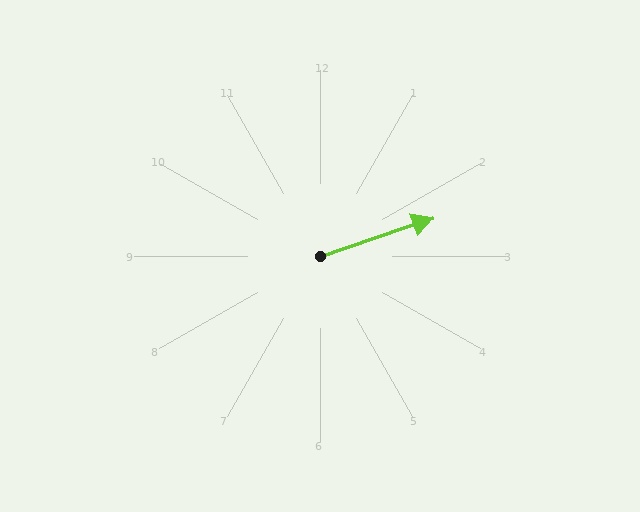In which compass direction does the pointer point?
East.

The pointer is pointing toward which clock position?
Roughly 2 o'clock.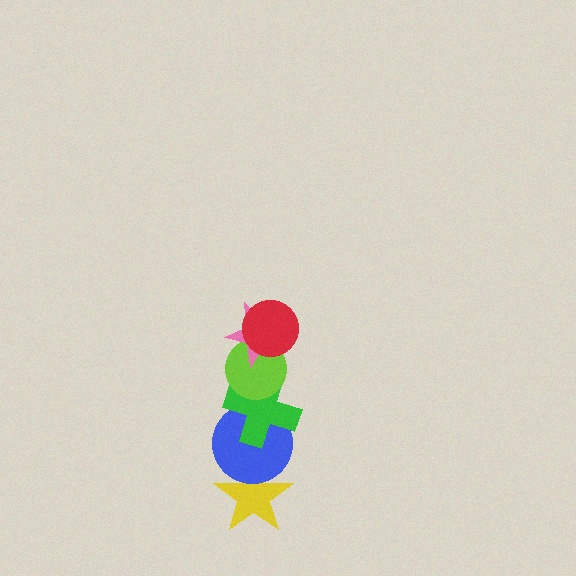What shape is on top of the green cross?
The lime circle is on top of the green cross.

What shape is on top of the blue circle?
The green cross is on top of the blue circle.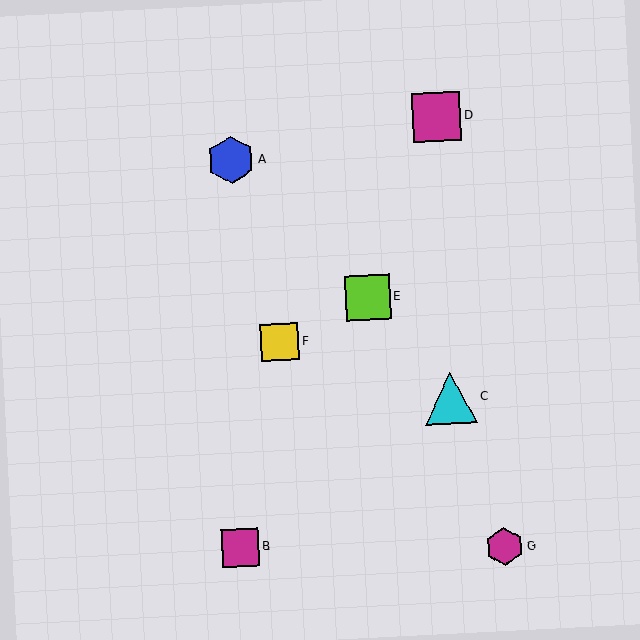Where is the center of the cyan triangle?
The center of the cyan triangle is at (451, 398).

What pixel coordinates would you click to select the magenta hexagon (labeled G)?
Click at (505, 546) to select the magenta hexagon G.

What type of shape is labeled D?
Shape D is a magenta square.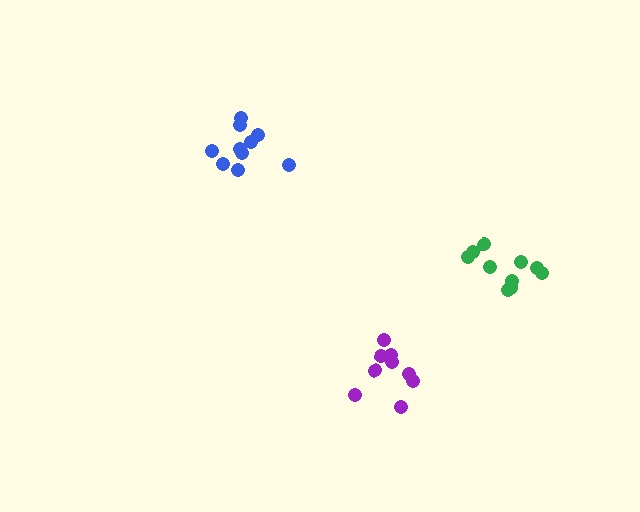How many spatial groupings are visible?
There are 3 spatial groupings.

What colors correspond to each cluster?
The clusters are colored: blue, purple, green.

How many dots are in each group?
Group 1: 10 dots, Group 2: 9 dots, Group 3: 11 dots (30 total).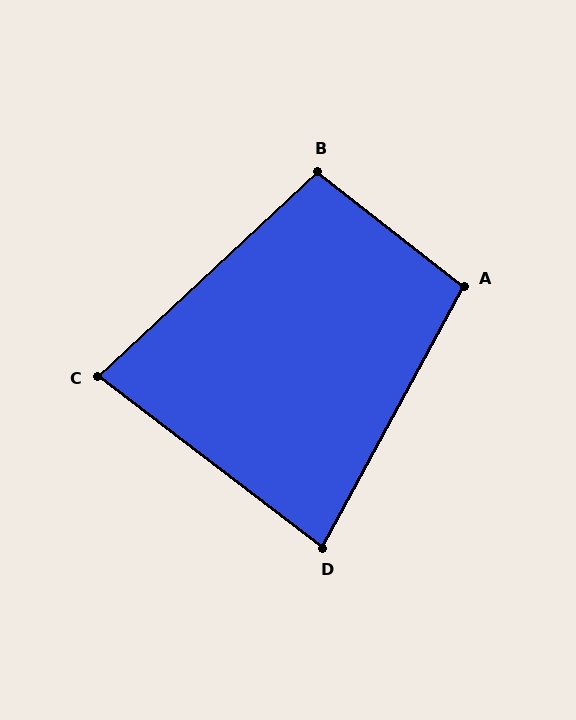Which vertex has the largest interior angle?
A, at approximately 100 degrees.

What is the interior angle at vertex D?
Approximately 81 degrees (acute).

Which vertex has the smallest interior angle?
C, at approximately 80 degrees.